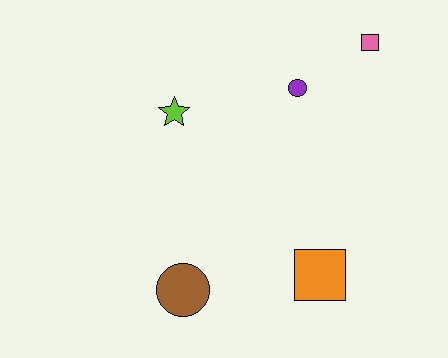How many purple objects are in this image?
There is 1 purple object.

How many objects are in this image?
There are 5 objects.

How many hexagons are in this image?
There are no hexagons.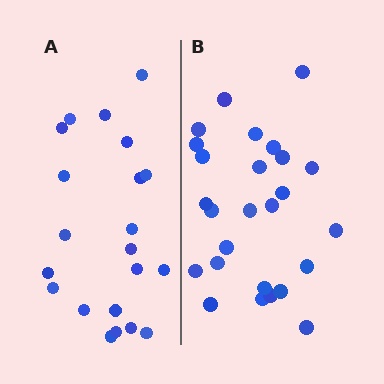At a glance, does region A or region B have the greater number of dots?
Region B (the right region) has more dots.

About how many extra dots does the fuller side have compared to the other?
Region B has about 5 more dots than region A.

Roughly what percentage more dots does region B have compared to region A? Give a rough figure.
About 25% more.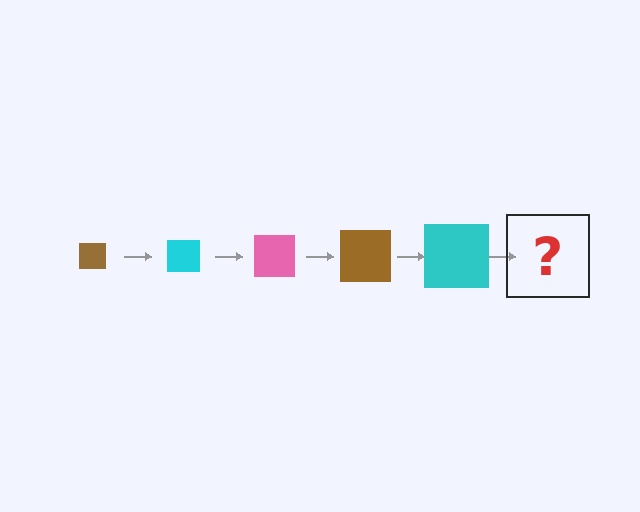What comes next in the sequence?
The next element should be a pink square, larger than the previous one.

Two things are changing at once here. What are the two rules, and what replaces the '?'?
The two rules are that the square grows larger each step and the color cycles through brown, cyan, and pink. The '?' should be a pink square, larger than the previous one.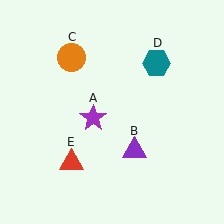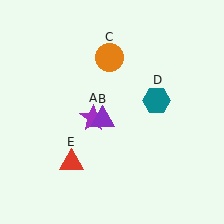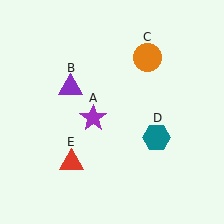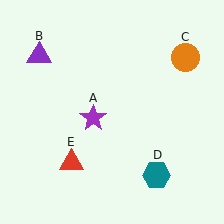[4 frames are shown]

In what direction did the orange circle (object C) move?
The orange circle (object C) moved right.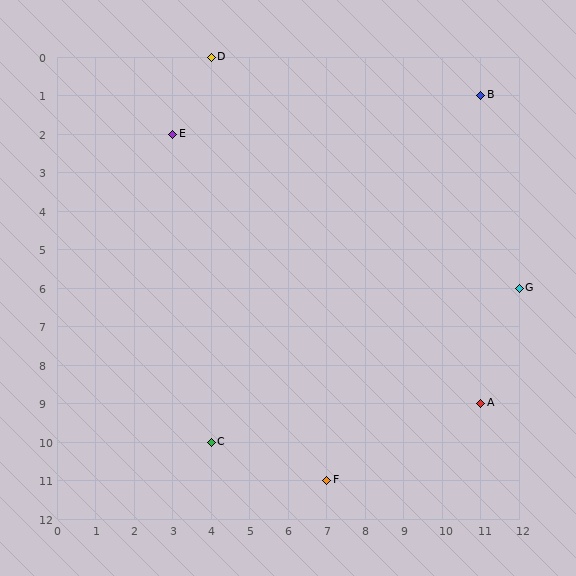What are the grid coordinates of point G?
Point G is at grid coordinates (12, 6).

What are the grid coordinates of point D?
Point D is at grid coordinates (4, 0).